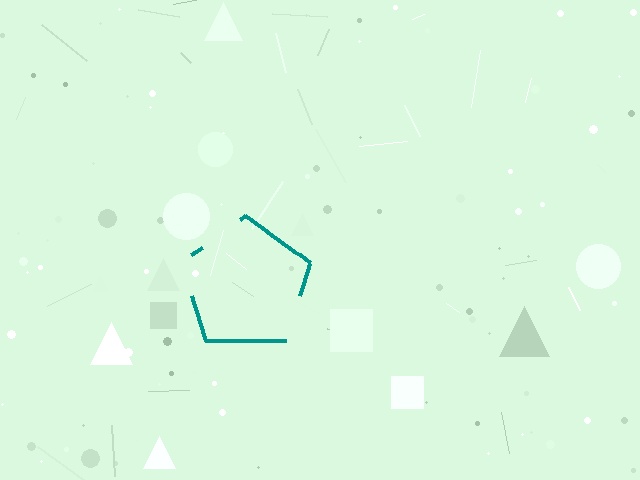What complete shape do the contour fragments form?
The contour fragments form a pentagon.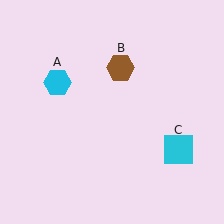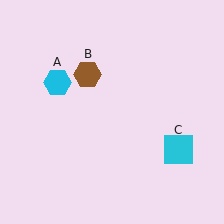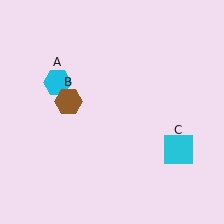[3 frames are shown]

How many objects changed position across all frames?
1 object changed position: brown hexagon (object B).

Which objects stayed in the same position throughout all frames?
Cyan hexagon (object A) and cyan square (object C) remained stationary.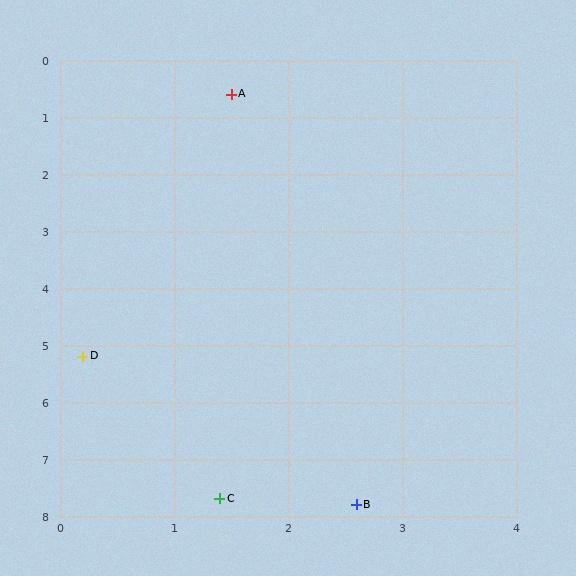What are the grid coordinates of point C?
Point C is at approximately (1.4, 7.7).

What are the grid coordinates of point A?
Point A is at approximately (1.5, 0.6).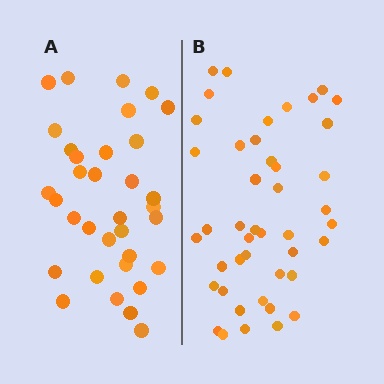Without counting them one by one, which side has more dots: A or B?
Region B (the right region) has more dots.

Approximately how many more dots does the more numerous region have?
Region B has roughly 10 or so more dots than region A.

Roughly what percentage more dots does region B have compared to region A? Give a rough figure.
About 30% more.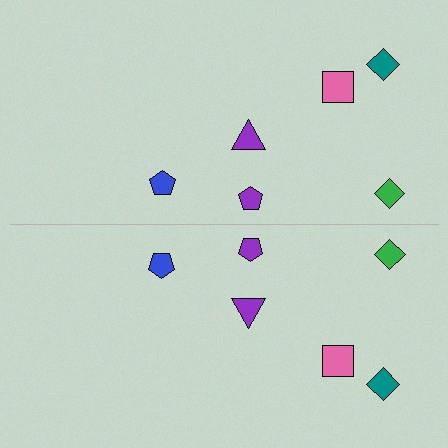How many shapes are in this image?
There are 12 shapes in this image.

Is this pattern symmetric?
Yes, this pattern has bilateral (reflection) symmetry.